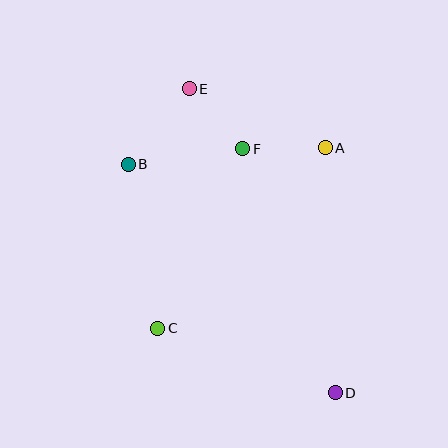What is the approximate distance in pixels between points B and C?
The distance between B and C is approximately 167 pixels.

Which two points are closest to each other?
Points E and F are closest to each other.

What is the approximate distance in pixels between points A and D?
The distance between A and D is approximately 245 pixels.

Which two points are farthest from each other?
Points D and E are farthest from each other.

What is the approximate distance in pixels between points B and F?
The distance between B and F is approximately 115 pixels.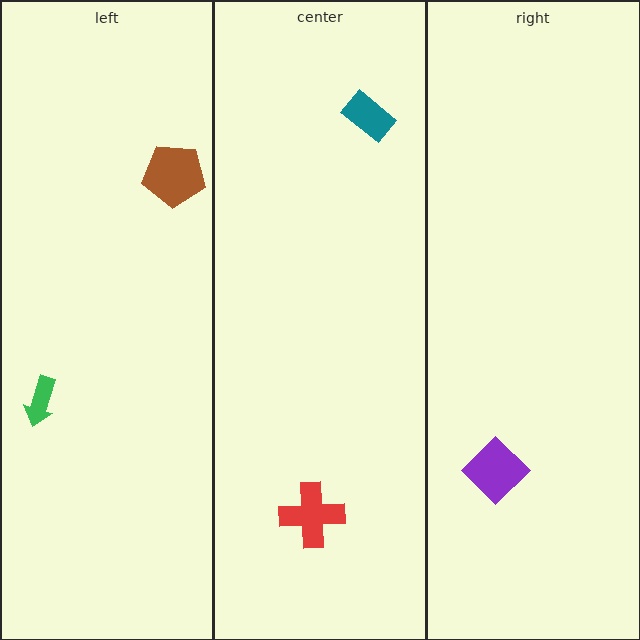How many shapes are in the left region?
2.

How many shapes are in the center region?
2.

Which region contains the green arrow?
The left region.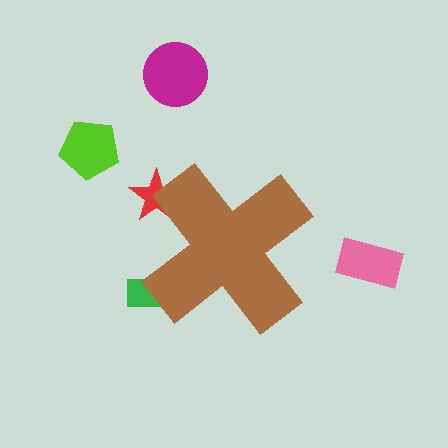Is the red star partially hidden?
Yes, the red star is partially hidden behind the brown cross.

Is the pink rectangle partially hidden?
No, the pink rectangle is fully visible.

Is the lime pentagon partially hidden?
No, the lime pentagon is fully visible.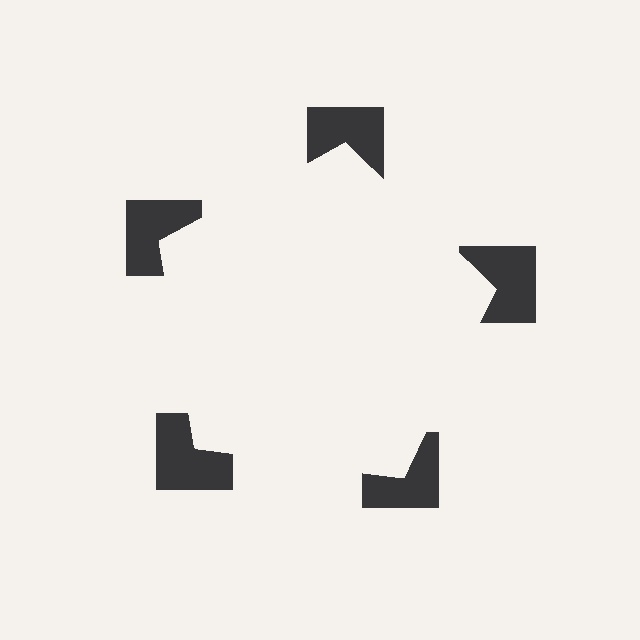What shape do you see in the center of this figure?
An illusory pentagon — its edges are inferred from the aligned wedge cuts in the notched squares, not physically drawn.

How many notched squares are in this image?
There are 5 — one at each vertex of the illusory pentagon.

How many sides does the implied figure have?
5 sides.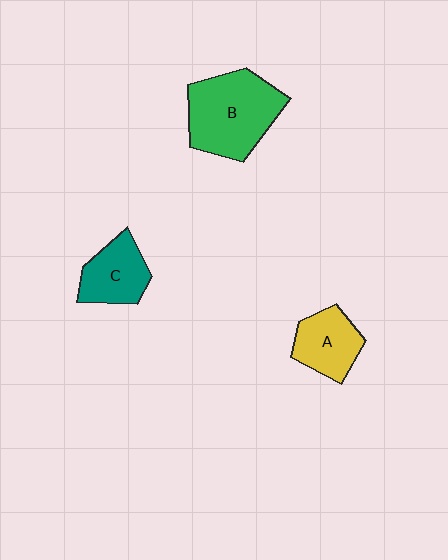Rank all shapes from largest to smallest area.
From largest to smallest: B (green), C (teal), A (yellow).